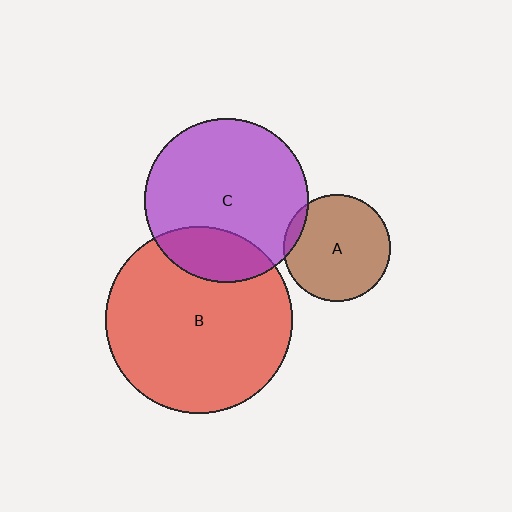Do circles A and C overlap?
Yes.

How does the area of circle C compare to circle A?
Approximately 2.3 times.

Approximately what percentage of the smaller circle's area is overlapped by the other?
Approximately 5%.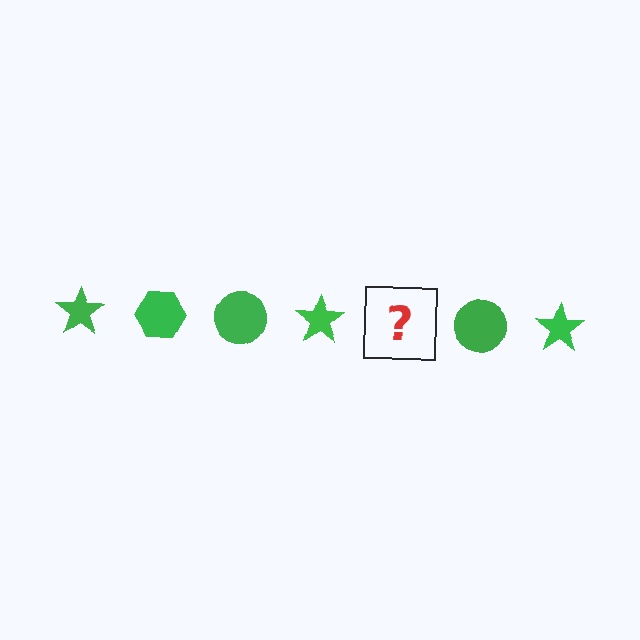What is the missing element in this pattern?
The missing element is a green hexagon.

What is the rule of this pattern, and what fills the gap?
The rule is that the pattern cycles through star, hexagon, circle shapes in green. The gap should be filled with a green hexagon.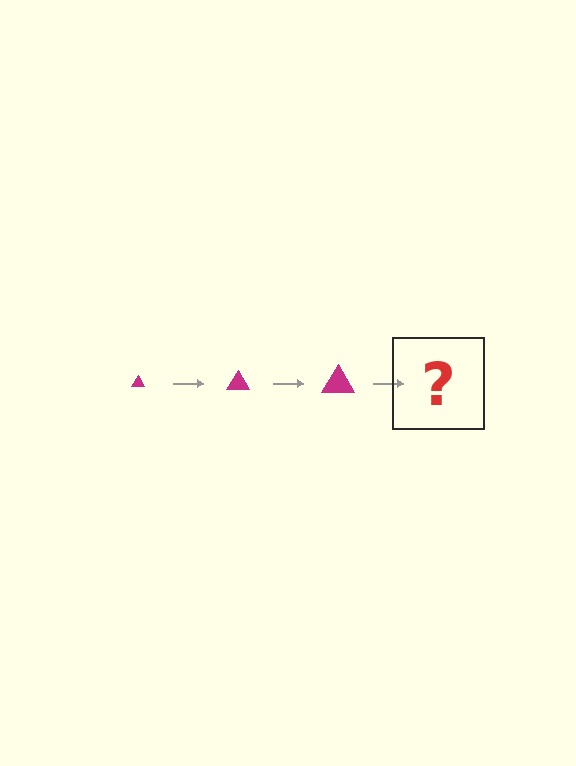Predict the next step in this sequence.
The next step is a magenta triangle, larger than the previous one.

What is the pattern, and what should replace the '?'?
The pattern is that the triangle gets progressively larger each step. The '?' should be a magenta triangle, larger than the previous one.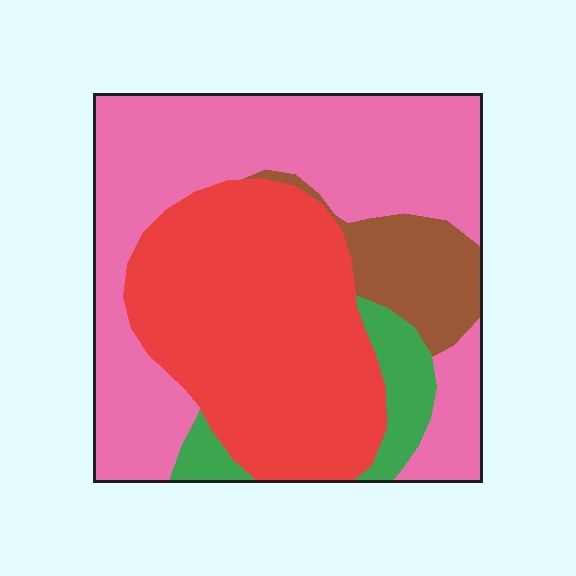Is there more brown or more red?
Red.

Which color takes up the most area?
Pink, at roughly 45%.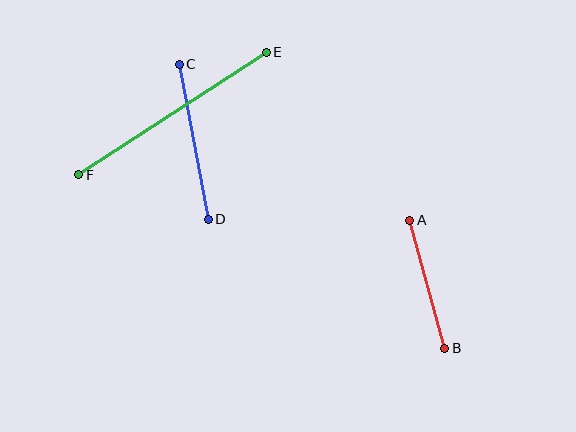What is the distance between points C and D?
The distance is approximately 158 pixels.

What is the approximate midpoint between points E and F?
The midpoint is at approximately (173, 113) pixels.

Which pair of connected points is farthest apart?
Points E and F are farthest apart.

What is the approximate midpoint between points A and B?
The midpoint is at approximately (427, 284) pixels.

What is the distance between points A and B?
The distance is approximately 133 pixels.